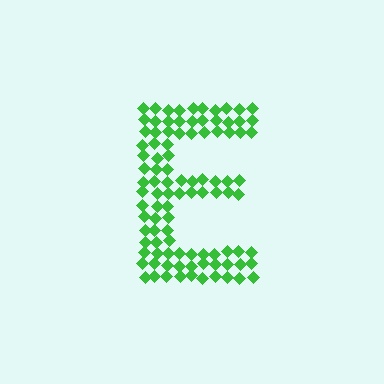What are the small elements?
The small elements are diamonds.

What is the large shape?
The large shape is the letter E.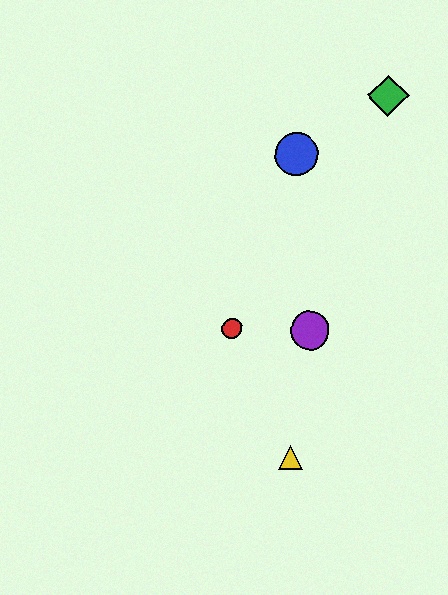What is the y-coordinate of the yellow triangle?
The yellow triangle is at y≈458.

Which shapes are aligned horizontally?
The red circle, the purple circle are aligned horizontally.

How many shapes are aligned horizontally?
2 shapes (the red circle, the purple circle) are aligned horizontally.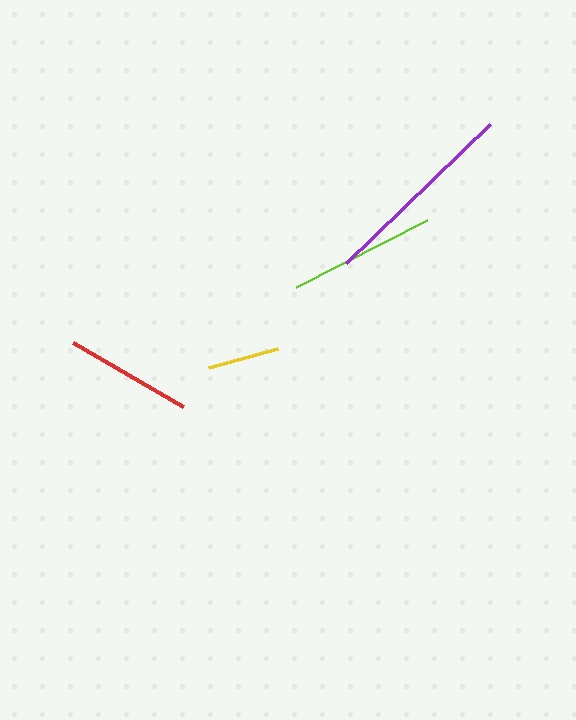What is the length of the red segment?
The red segment is approximately 127 pixels long.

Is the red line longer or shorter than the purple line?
The purple line is longer than the red line.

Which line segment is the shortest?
The yellow line is the shortest at approximately 72 pixels.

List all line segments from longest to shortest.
From longest to shortest: purple, lime, red, yellow.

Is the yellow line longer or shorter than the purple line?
The purple line is longer than the yellow line.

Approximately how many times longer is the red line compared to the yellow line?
The red line is approximately 1.8 times the length of the yellow line.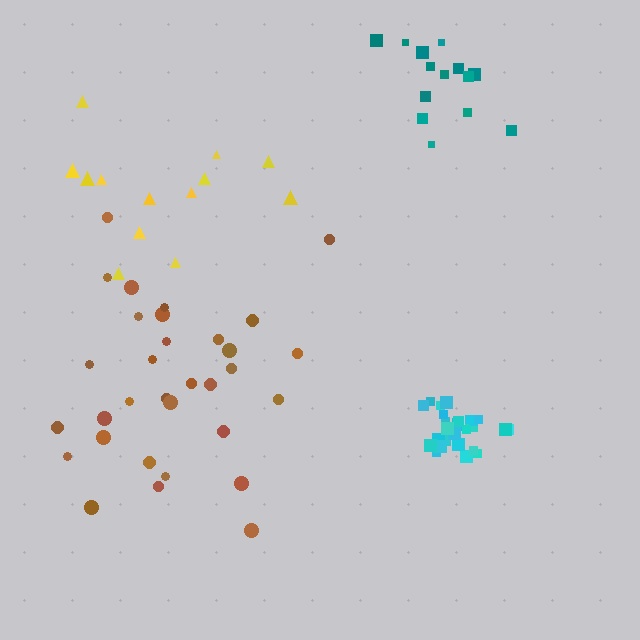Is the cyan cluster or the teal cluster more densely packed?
Cyan.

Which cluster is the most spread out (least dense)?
Yellow.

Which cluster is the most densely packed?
Cyan.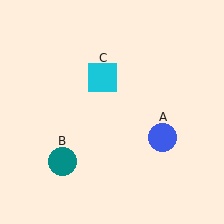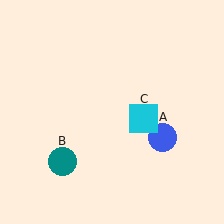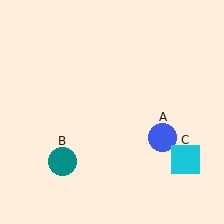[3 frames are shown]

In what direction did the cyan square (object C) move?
The cyan square (object C) moved down and to the right.